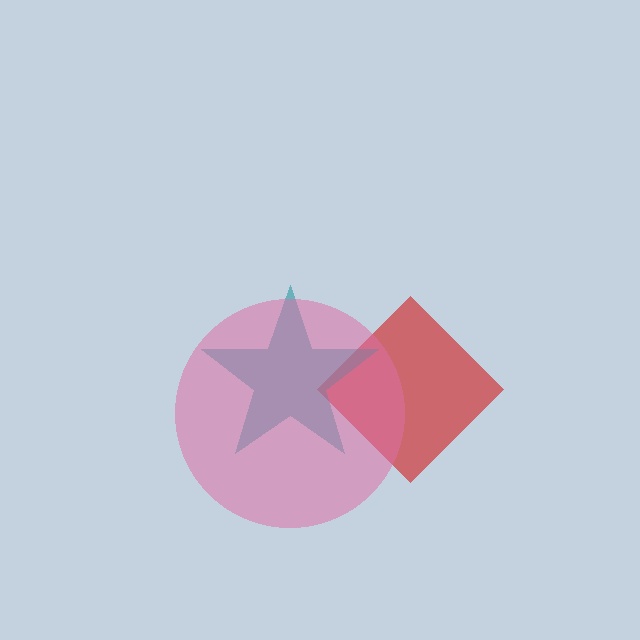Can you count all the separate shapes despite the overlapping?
Yes, there are 3 separate shapes.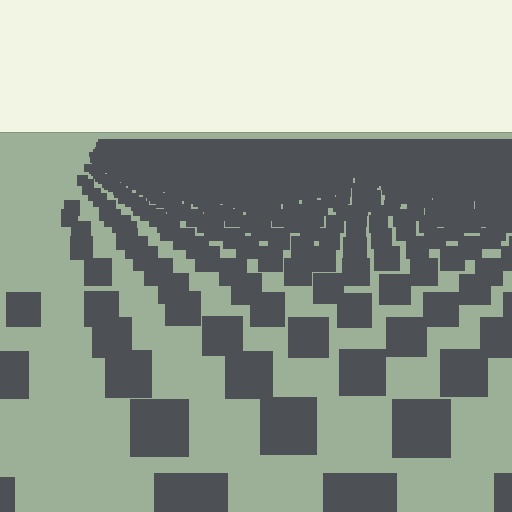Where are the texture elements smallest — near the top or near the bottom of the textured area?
Near the top.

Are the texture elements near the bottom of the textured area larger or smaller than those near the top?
Larger. Near the bottom, elements are closer to the viewer and appear at a bigger on-screen size.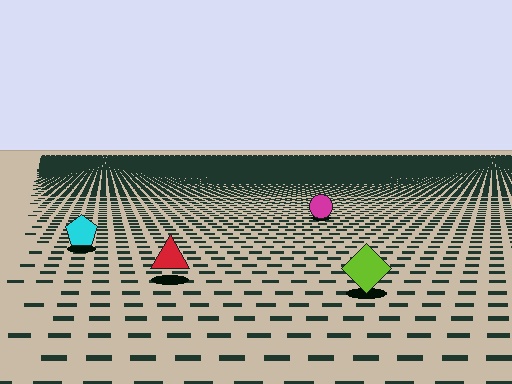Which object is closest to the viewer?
The lime diamond is closest. The texture marks near it are larger and more spread out.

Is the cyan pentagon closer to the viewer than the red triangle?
No. The red triangle is closer — you can tell from the texture gradient: the ground texture is coarser near it.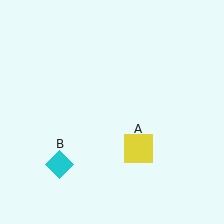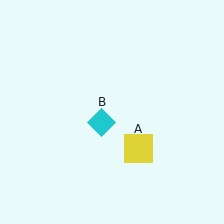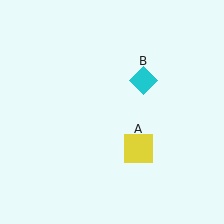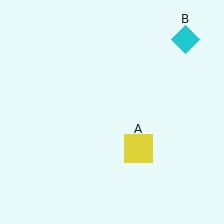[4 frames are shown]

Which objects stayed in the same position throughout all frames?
Yellow square (object A) remained stationary.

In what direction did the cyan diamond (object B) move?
The cyan diamond (object B) moved up and to the right.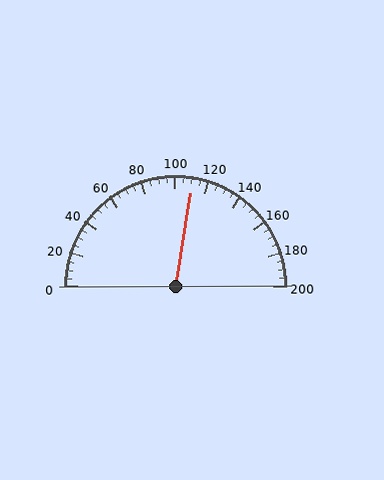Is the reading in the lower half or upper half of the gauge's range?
The reading is in the upper half of the range (0 to 200).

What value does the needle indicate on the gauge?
The needle indicates approximately 110.